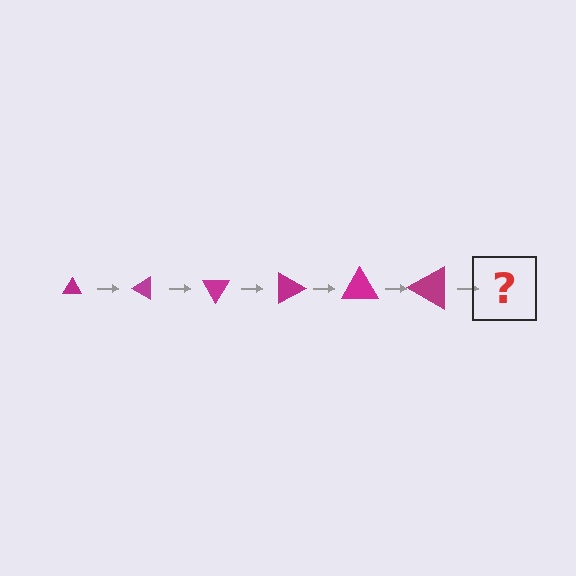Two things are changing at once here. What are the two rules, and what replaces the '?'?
The two rules are that the triangle grows larger each step and it rotates 30 degrees each step. The '?' should be a triangle, larger than the previous one and rotated 180 degrees from the start.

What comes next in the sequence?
The next element should be a triangle, larger than the previous one and rotated 180 degrees from the start.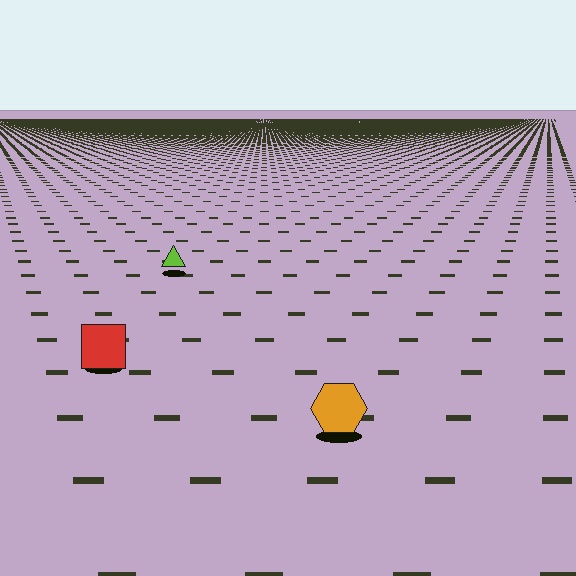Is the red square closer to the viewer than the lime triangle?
Yes. The red square is closer — you can tell from the texture gradient: the ground texture is coarser near it.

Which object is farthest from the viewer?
The lime triangle is farthest from the viewer. It appears smaller and the ground texture around it is denser.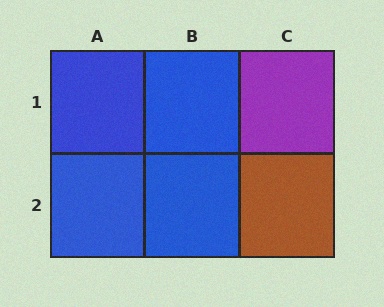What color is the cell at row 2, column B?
Blue.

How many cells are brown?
1 cell is brown.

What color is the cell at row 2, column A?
Blue.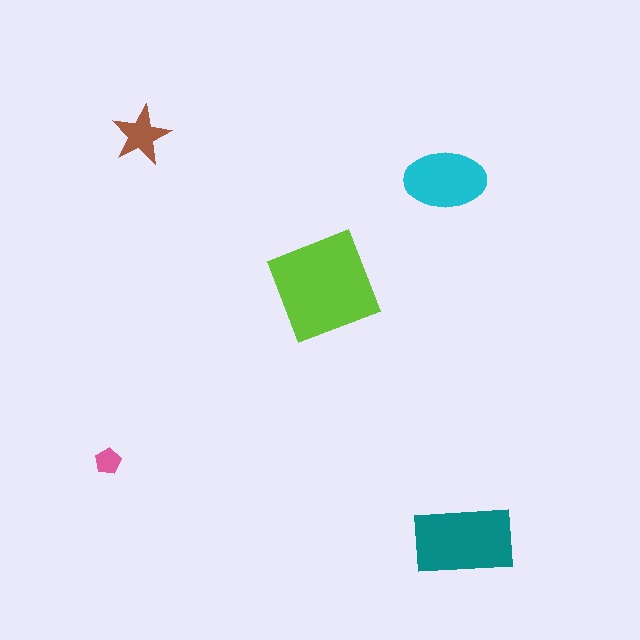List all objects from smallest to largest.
The pink pentagon, the brown star, the cyan ellipse, the teal rectangle, the lime diamond.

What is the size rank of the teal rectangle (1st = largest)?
2nd.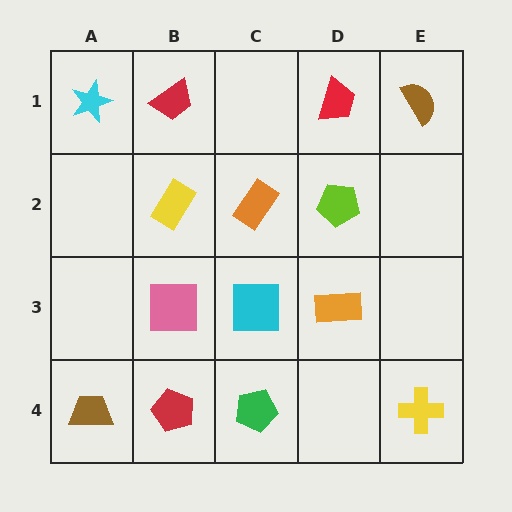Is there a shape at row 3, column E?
No, that cell is empty.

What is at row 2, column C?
An orange rectangle.